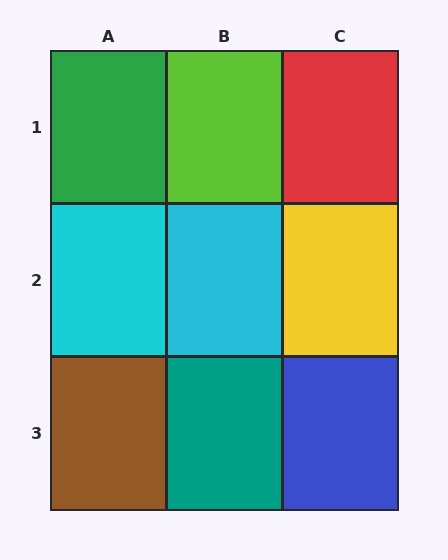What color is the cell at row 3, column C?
Blue.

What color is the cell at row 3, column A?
Brown.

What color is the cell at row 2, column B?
Cyan.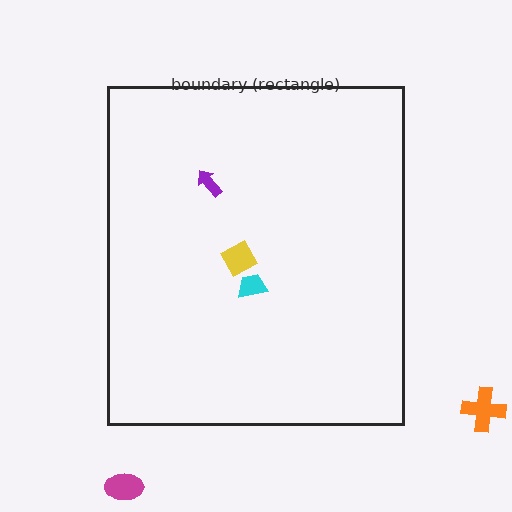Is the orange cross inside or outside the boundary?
Outside.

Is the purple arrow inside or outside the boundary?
Inside.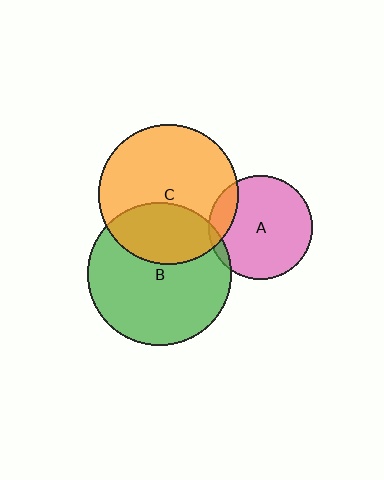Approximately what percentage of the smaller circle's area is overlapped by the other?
Approximately 5%.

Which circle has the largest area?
Circle B (green).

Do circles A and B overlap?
Yes.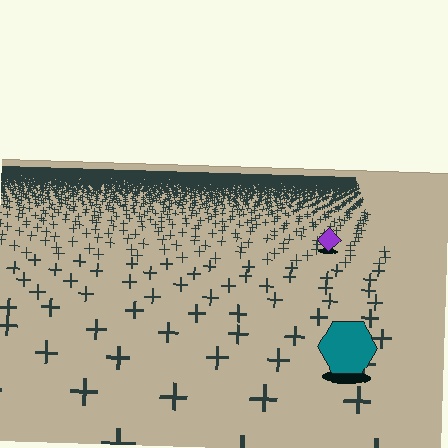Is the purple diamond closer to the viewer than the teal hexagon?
No. The teal hexagon is closer — you can tell from the texture gradient: the ground texture is coarser near it.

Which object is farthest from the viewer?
The purple diamond is farthest from the viewer. It appears smaller and the ground texture around it is denser.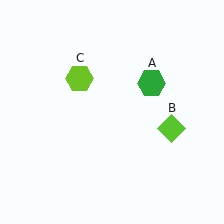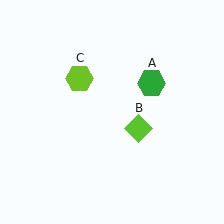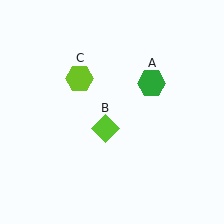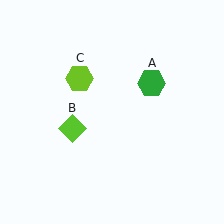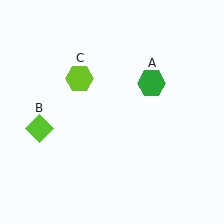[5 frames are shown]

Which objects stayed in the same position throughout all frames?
Green hexagon (object A) and lime hexagon (object C) remained stationary.